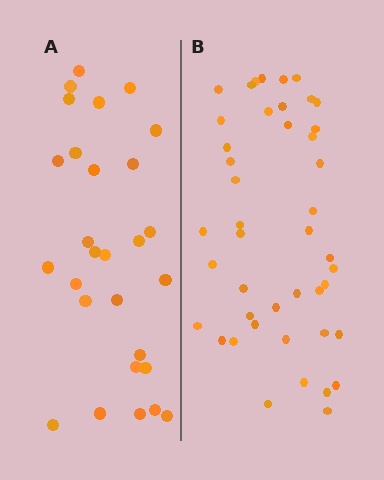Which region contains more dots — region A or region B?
Region B (the right region) has more dots.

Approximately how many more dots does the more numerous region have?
Region B has approximately 15 more dots than region A.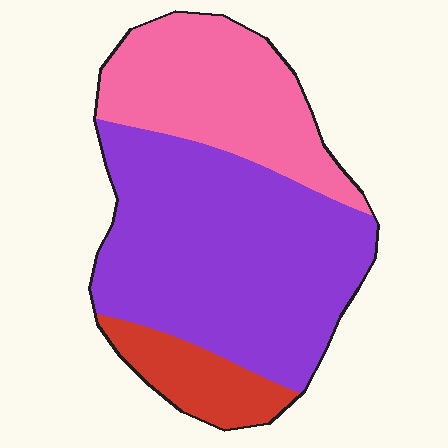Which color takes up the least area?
Red, at roughly 10%.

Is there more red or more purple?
Purple.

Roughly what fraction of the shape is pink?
Pink takes up between a quarter and a half of the shape.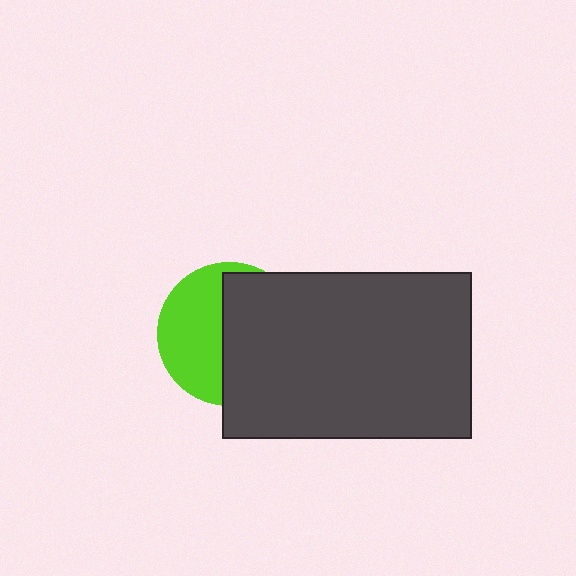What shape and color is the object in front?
The object in front is a dark gray rectangle.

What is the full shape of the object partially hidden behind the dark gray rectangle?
The partially hidden object is a lime circle.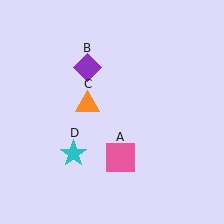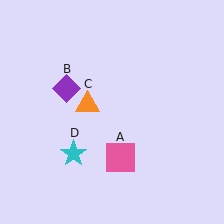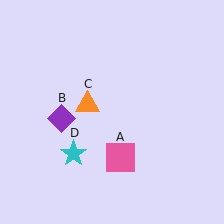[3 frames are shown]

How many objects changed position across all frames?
1 object changed position: purple diamond (object B).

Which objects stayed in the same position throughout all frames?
Pink square (object A) and orange triangle (object C) and cyan star (object D) remained stationary.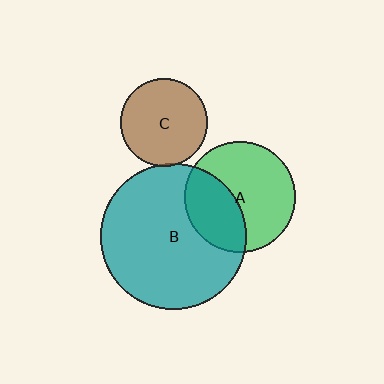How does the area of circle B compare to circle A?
Approximately 1.7 times.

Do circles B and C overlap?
Yes.